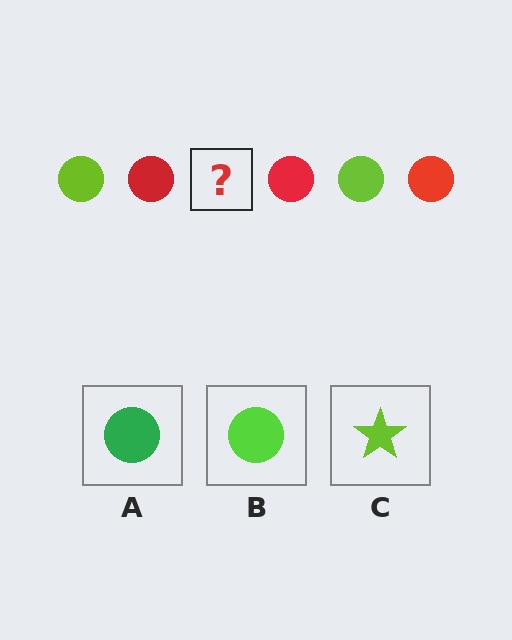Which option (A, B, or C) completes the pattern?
B.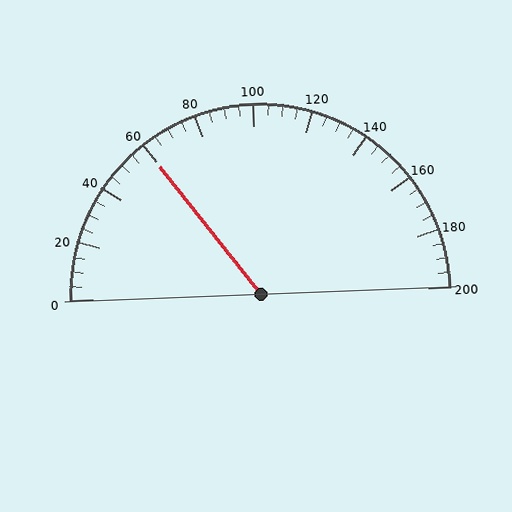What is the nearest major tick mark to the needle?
The nearest major tick mark is 60.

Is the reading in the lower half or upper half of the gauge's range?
The reading is in the lower half of the range (0 to 200).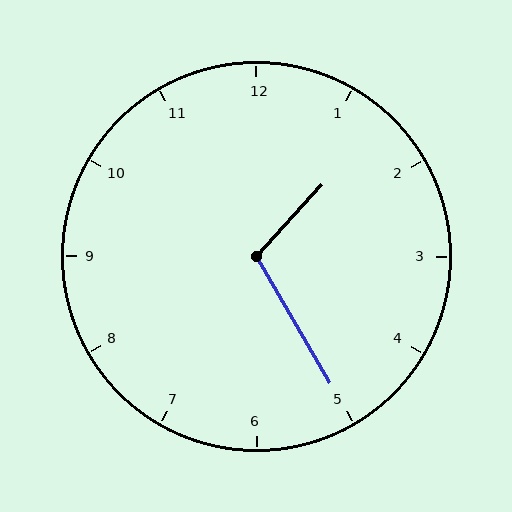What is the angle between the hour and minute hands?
Approximately 108 degrees.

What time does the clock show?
1:25.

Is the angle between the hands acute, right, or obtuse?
It is obtuse.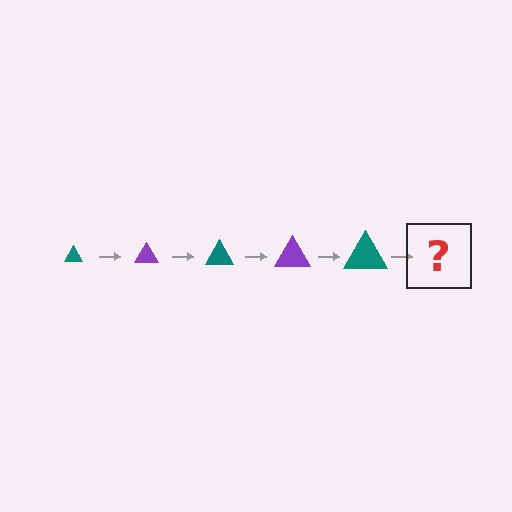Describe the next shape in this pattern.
It should be a purple triangle, larger than the previous one.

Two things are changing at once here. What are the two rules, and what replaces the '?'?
The two rules are that the triangle grows larger each step and the color cycles through teal and purple. The '?' should be a purple triangle, larger than the previous one.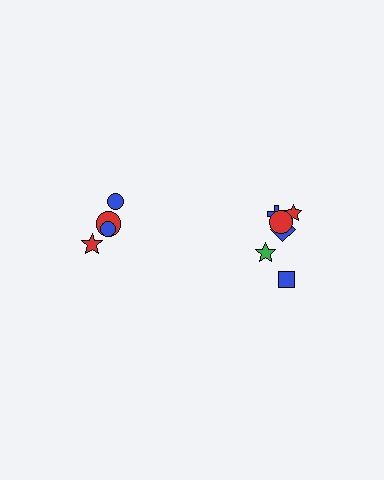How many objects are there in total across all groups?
There are 10 objects.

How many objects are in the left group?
There are 4 objects.